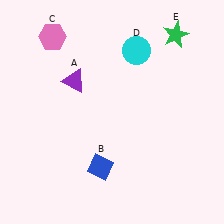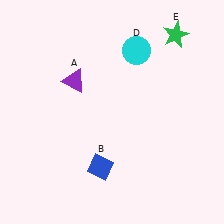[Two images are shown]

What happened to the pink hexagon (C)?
The pink hexagon (C) was removed in Image 2. It was in the top-left area of Image 1.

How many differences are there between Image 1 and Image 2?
There is 1 difference between the two images.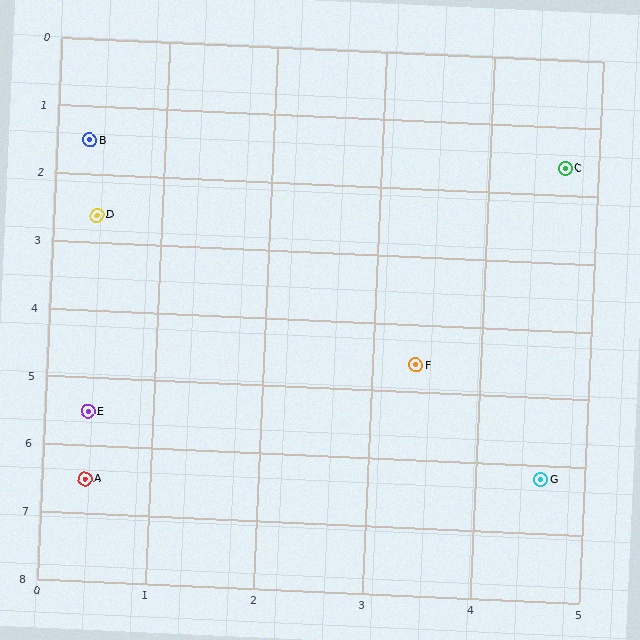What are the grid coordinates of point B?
Point B is at approximately (0.3, 1.5).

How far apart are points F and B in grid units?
Points F and B are about 4.4 grid units apart.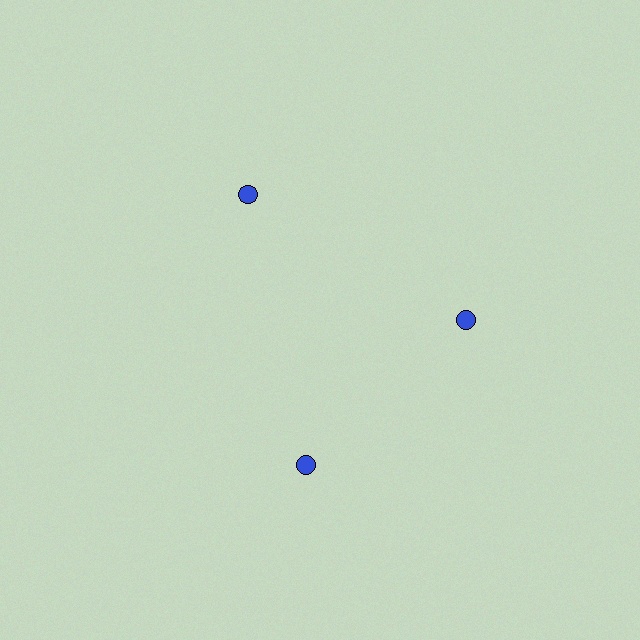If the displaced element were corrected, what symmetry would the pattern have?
It would have 3-fold rotational symmetry — the pattern would map onto itself every 120 degrees.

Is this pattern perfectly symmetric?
No. The 3 blue circles are arranged in a ring, but one element near the 7 o'clock position is rotated out of alignment along the ring, breaking the 3-fold rotational symmetry.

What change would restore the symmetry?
The symmetry would be restored by rotating it back into even spacing with its neighbors so that all 3 circles sit at equal angles and equal distance from the center.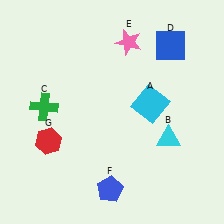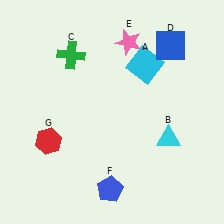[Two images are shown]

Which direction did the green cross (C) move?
The green cross (C) moved up.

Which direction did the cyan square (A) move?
The cyan square (A) moved up.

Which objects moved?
The objects that moved are: the cyan square (A), the green cross (C).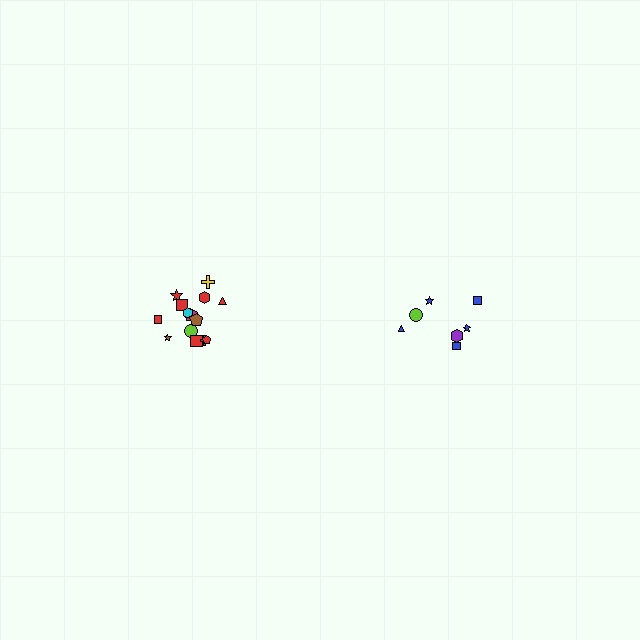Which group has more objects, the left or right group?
The left group.